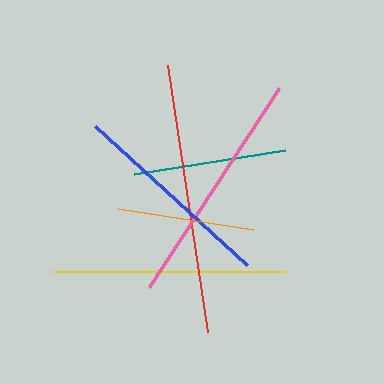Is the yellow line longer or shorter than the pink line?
The pink line is longer than the yellow line.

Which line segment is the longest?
The red line is the longest at approximately 270 pixels.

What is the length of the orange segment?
The orange segment is approximately 137 pixels long.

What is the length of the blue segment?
The blue segment is approximately 206 pixels long.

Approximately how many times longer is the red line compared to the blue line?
The red line is approximately 1.3 times the length of the blue line.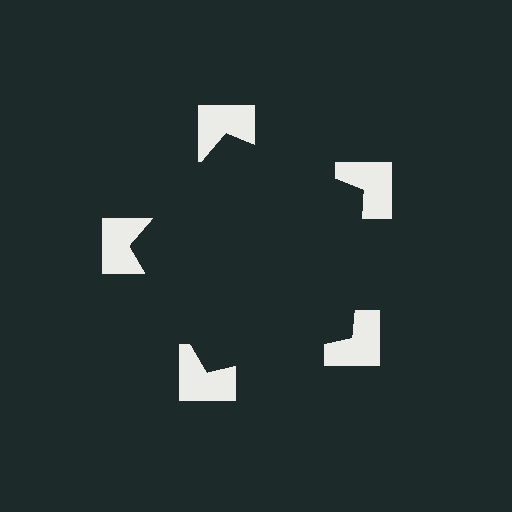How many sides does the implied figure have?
5 sides.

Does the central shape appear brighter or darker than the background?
It typically appears slightly darker than the background, even though no actual brightness change is drawn.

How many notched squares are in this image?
There are 5 — one at each vertex of the illusory pentagon.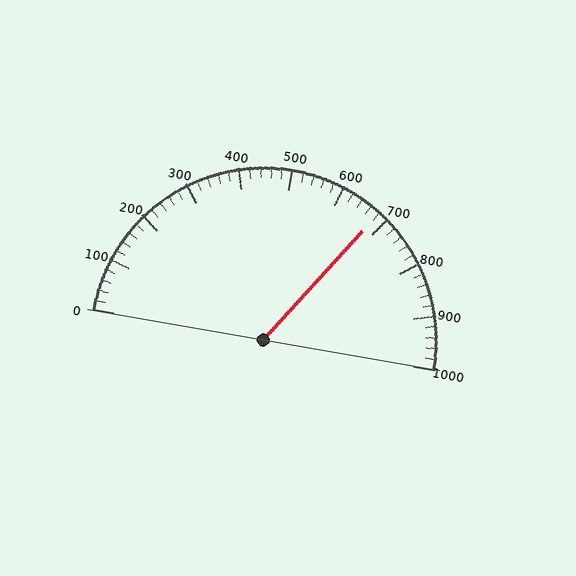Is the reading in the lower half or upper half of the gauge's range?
The reading is in the upper half of the range (0 to 1000).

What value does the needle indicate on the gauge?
The needle indicates approximately 680.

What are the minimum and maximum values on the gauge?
The gauge ranges from 0 to 1000.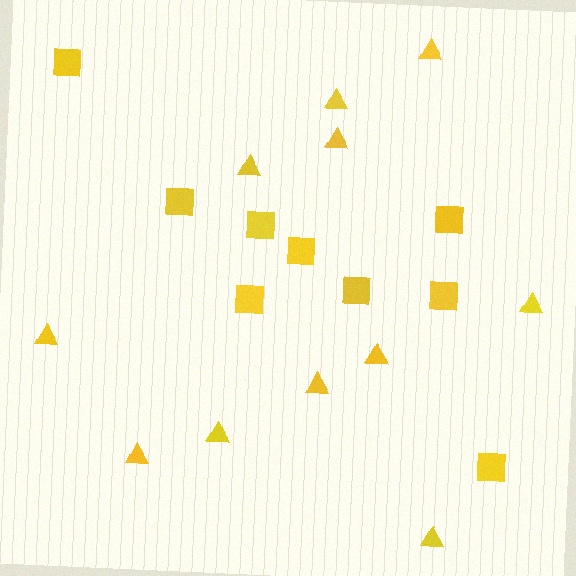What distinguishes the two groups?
There are 2 groups: one group of triangles (11) and one group of squares (9).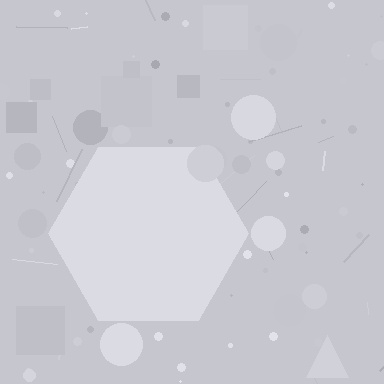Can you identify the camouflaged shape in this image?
The camouflaged shape is a hexagon.